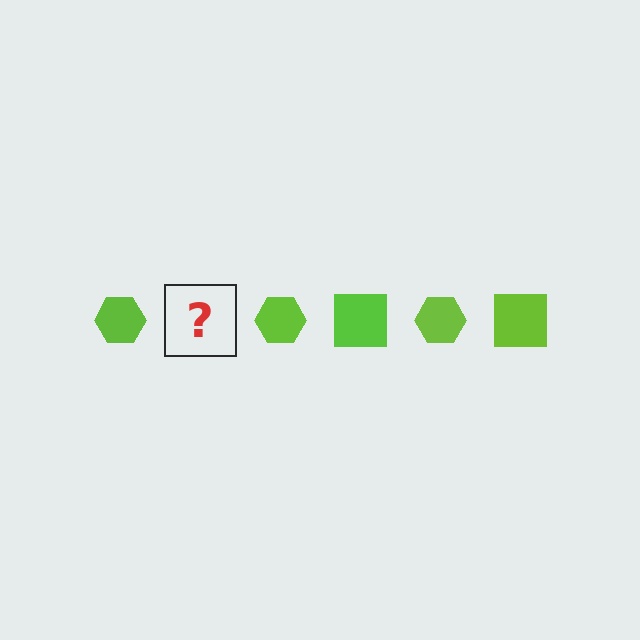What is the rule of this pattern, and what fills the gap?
The rule is that the pattern cycles through hexagon, square shapes in lime. The gap should be filled with a lime square.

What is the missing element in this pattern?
The missing element is a lime square.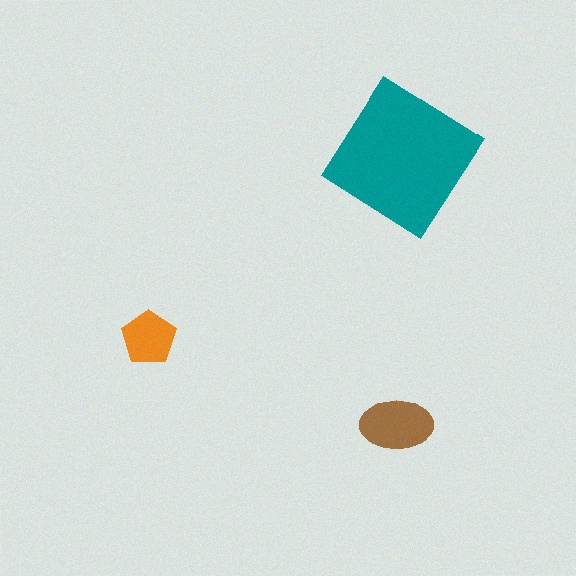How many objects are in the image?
There are 3 objects in the image.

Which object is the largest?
The teal diamond.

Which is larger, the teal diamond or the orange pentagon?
The teal diamond.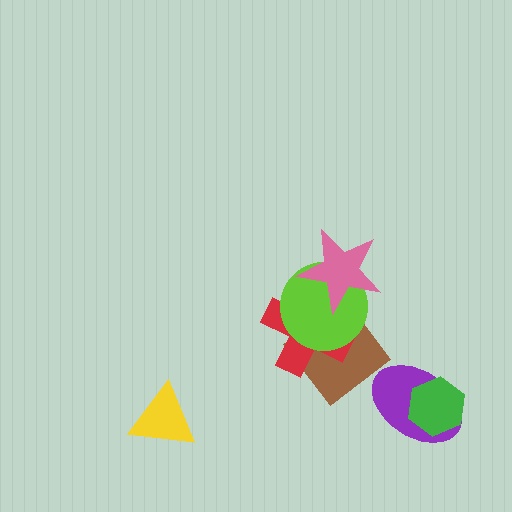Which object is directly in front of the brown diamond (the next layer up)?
The red cross is directly in front of the brown diamond.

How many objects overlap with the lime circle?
3 objects overlap with the lime circle.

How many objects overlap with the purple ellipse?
1 object overlaps with the purple ellipse.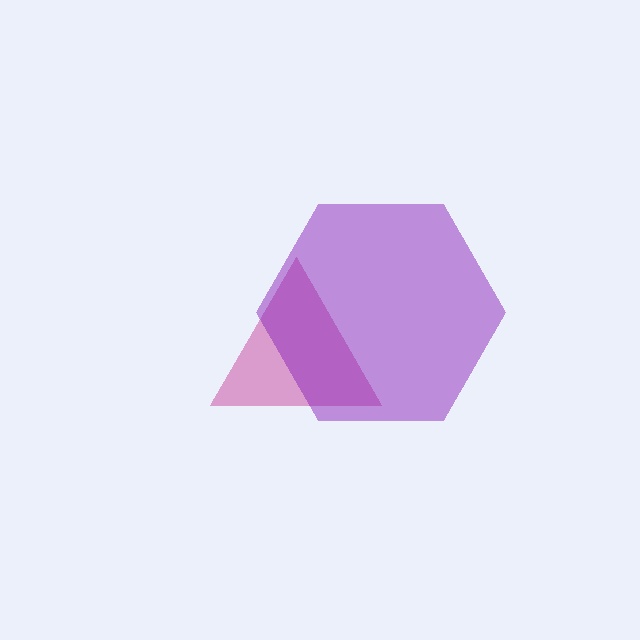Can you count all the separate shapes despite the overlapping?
Yes, there are 2 separate shapes.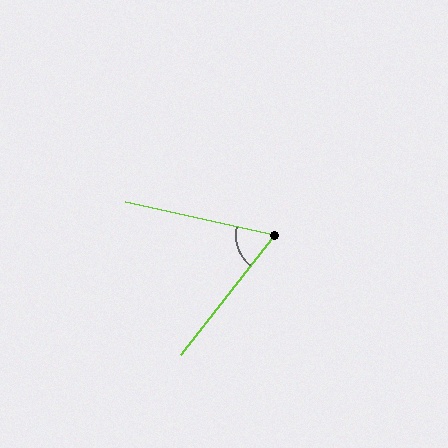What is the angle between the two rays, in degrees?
Approximately 64 degrees.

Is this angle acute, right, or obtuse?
It is acute.